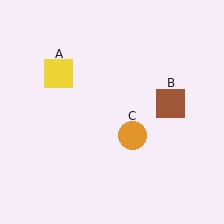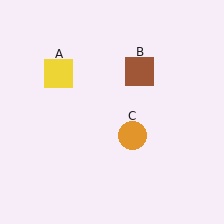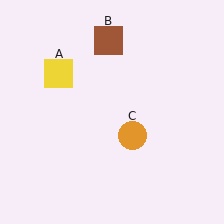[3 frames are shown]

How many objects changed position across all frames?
1 object changed position: brown square (object B).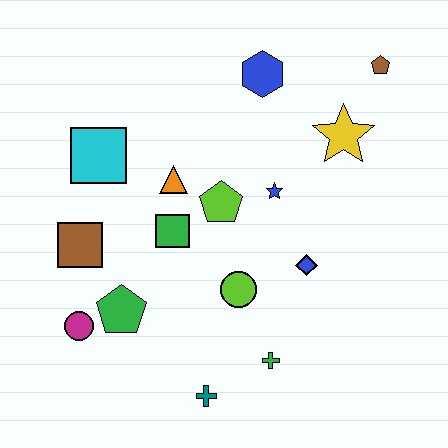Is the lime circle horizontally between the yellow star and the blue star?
No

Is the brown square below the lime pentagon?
Yes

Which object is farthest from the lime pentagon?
The brown pentagon is farthest from the lime pentagon.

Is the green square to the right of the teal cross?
No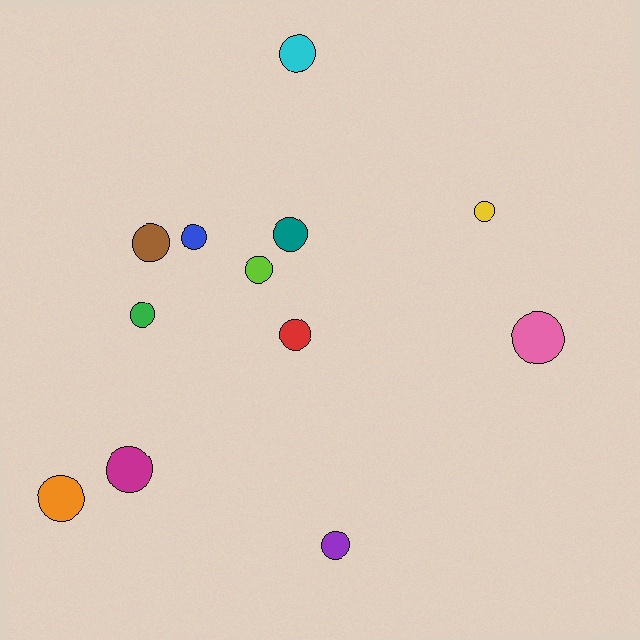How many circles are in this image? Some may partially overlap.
There are 12 circles.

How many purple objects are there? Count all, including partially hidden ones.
There is 1 purple object.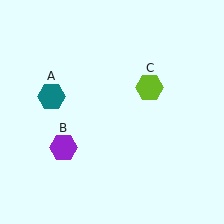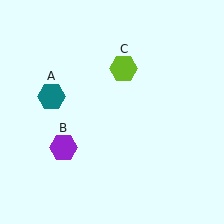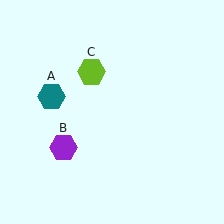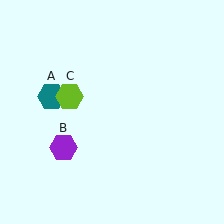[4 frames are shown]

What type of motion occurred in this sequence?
The lime hexagon (object C) rotated counterclockwise around the center of the scene.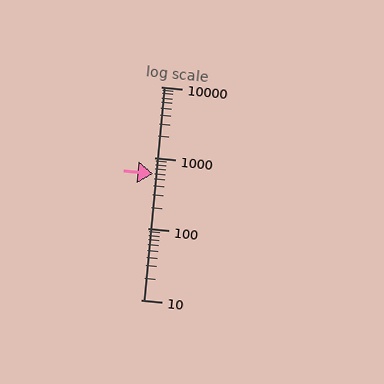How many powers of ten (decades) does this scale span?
The scale spans 3 decades, from 10 to 10000.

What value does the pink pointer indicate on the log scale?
The pointer indicates approximately 590.